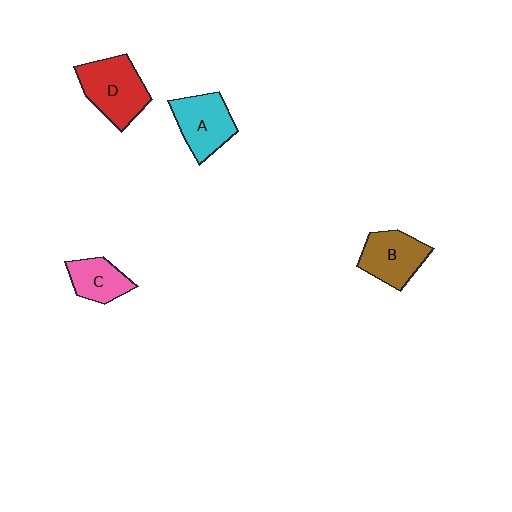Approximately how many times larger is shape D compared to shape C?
Approximately 1.6 times.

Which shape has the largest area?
Shape D (red).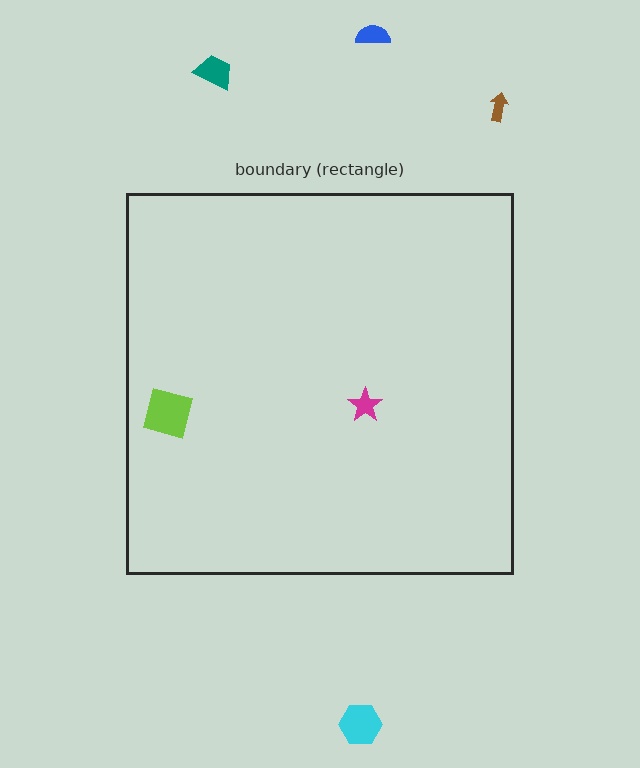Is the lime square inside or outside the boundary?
Inside.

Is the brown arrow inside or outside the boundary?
Outside.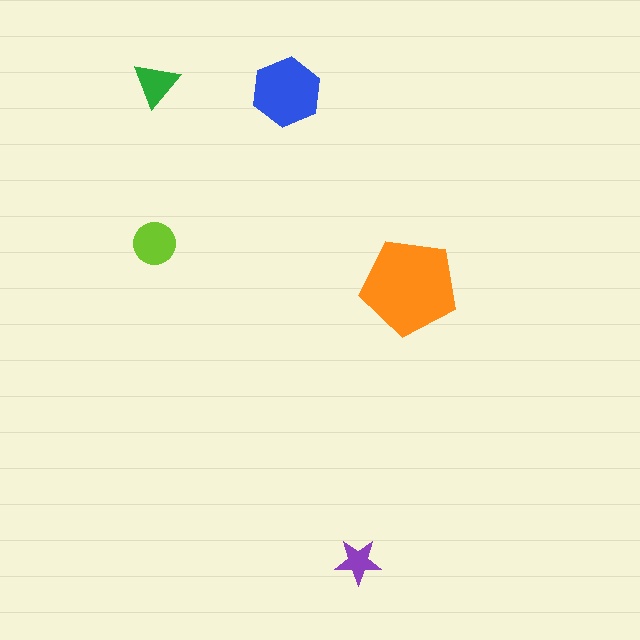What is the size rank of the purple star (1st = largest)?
5th.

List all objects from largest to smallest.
The orange pentagon, the blue hexagon, the lime circle, the green triangle, the purple star.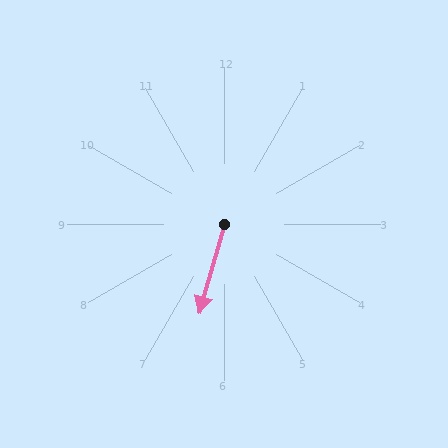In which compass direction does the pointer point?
South.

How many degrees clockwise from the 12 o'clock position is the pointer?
Approximately 196 degrees.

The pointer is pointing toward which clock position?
Roughly 7 o'clock.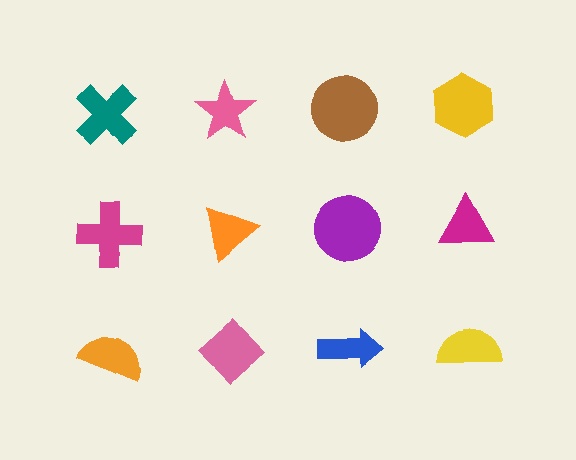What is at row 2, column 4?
A magenta triangle.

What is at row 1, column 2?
A pink star.